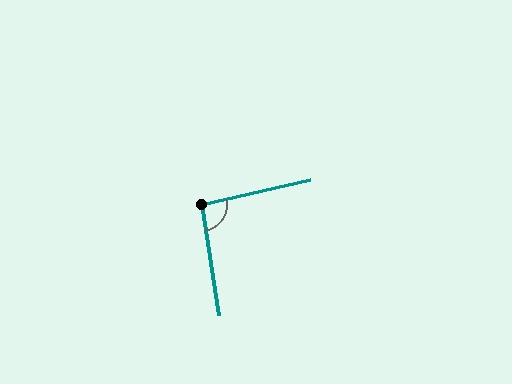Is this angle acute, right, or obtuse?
It is approximately a right angle.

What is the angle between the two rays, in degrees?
Approximately 94 degrees.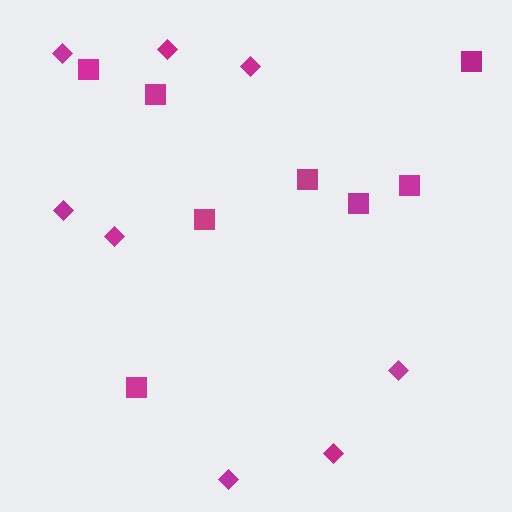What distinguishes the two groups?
There are 2 groups: one group of squares (8) and one group of diamonds (8).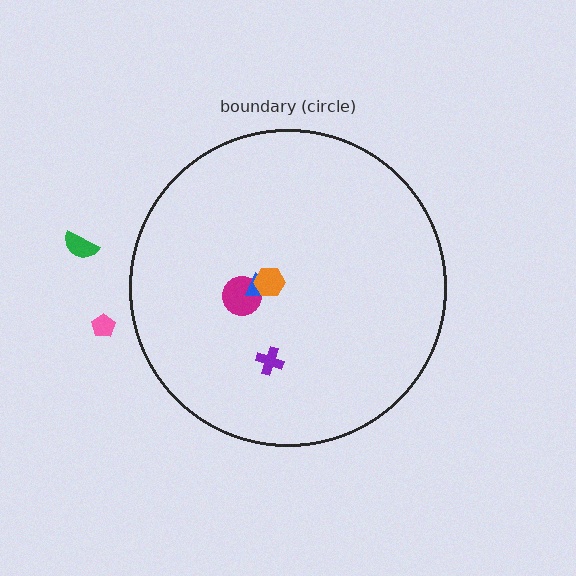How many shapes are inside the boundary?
4 inside, 2 outside.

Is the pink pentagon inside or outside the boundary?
Outside.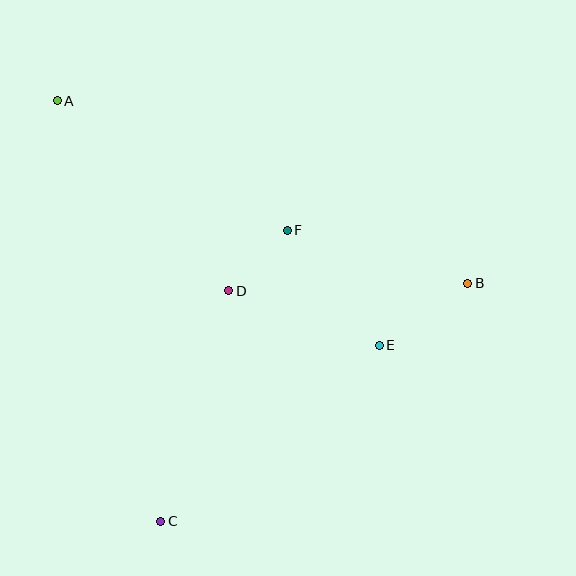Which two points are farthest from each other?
Points A and B are farthest from each other.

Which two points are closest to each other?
Points D and F are closest to each other.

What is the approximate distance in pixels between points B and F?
The distance between B and F is approximately 188 pixels.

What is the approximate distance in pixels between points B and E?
The distance between B and E is approximately 108 pixels.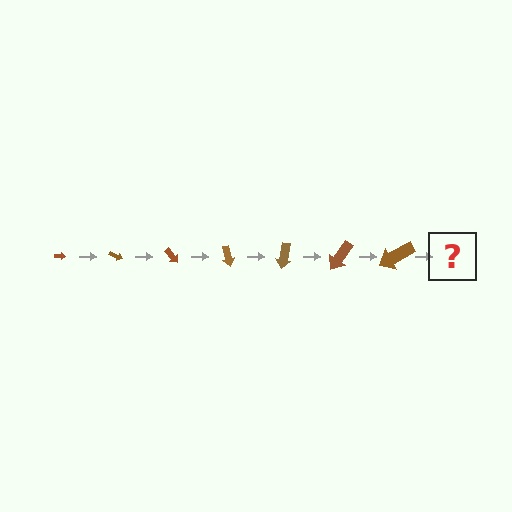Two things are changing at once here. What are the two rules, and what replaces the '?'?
The two rules are that the arrow grows larger each step and it rotates 25 degrees each step. The '?' should be an arrow, larger than the previous one and rotated 175 degrees from the start.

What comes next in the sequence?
The next element should be an arrow, larger than the previous one and rotated 175 degrees from the start.